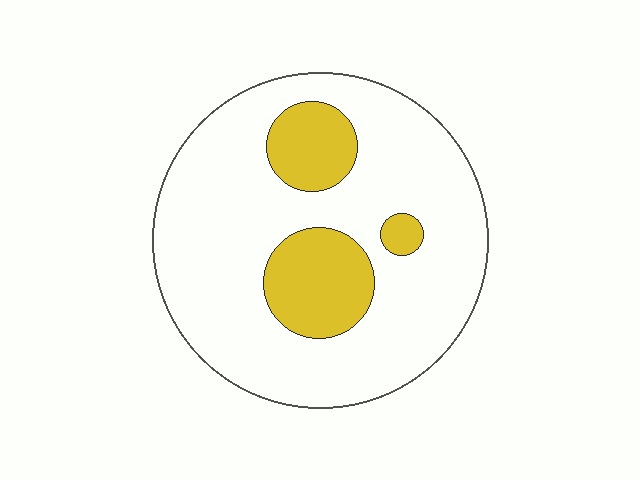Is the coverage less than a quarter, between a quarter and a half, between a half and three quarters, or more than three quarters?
Less than a quarter.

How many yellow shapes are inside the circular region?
3.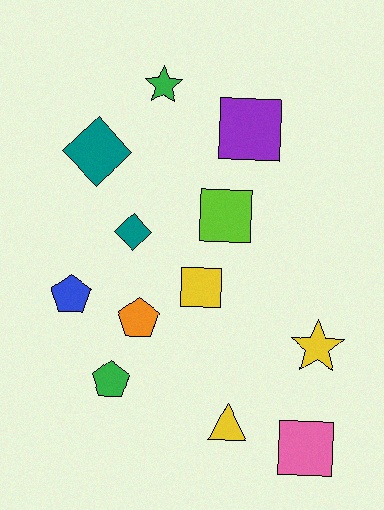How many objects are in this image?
There are 12 objects.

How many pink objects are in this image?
There is 1 pink object.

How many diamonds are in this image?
There are 2 diamonds.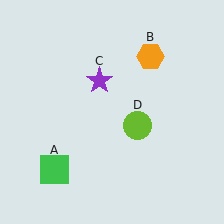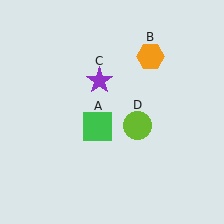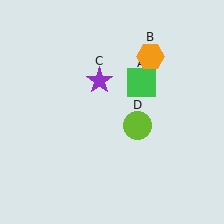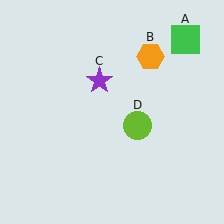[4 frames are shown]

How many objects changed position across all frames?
1 object changed position: green square (object A).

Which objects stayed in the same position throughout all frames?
Orange hexagon (object B) and purple star (object C) and lime circle (object D) remained stationary.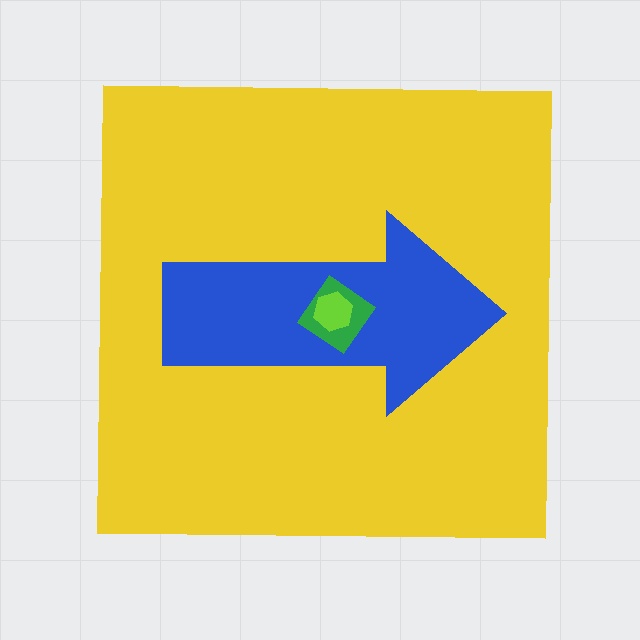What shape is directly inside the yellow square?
The blue arrow.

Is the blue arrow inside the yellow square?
Yes.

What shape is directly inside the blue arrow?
The green diamond.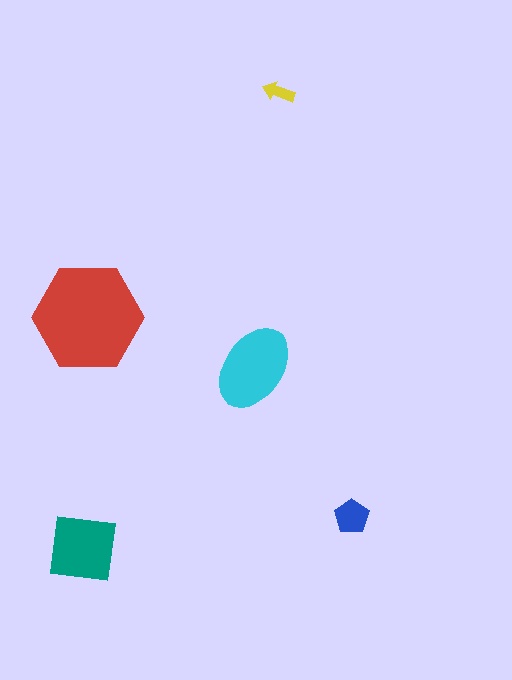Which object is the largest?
The red hexagon.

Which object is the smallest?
The yellow arrow.